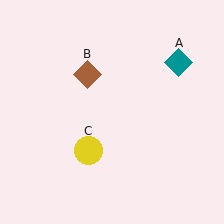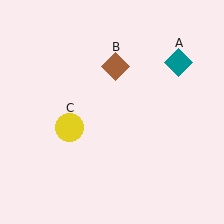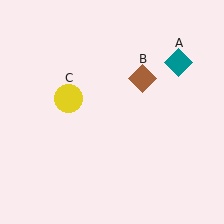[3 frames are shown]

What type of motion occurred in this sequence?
The brown diamond (object B), yellow circle (object C) rotated clockwise around the center of the scene.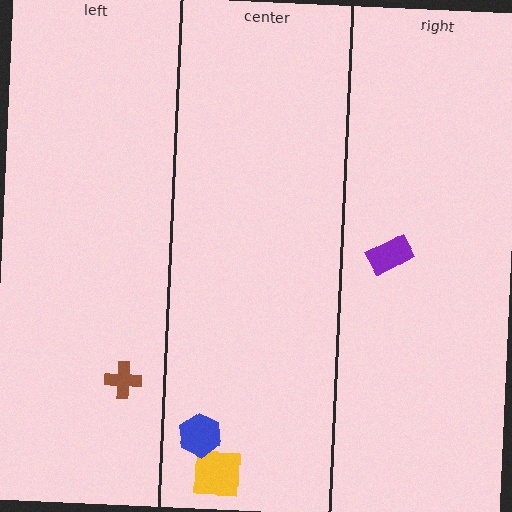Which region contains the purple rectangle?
The right region.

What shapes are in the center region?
The yellow square, the blue hexagon.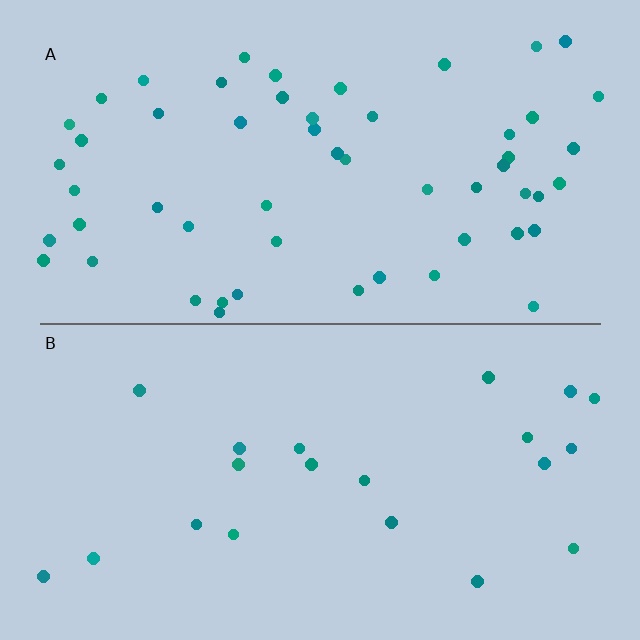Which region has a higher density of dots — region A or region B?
A (the top).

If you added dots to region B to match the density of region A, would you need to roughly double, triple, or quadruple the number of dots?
Approximately triple.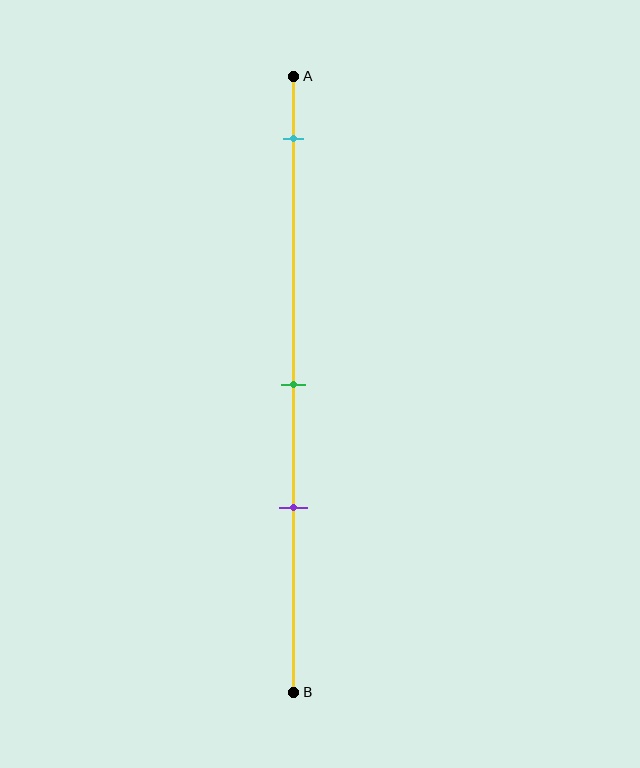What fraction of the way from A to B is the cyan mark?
The cyan mark is approximately 10% (0.1) of the way from A to B.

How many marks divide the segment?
There are 3 marks dividing the segment.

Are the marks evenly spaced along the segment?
No, the marks are not evenly spaced.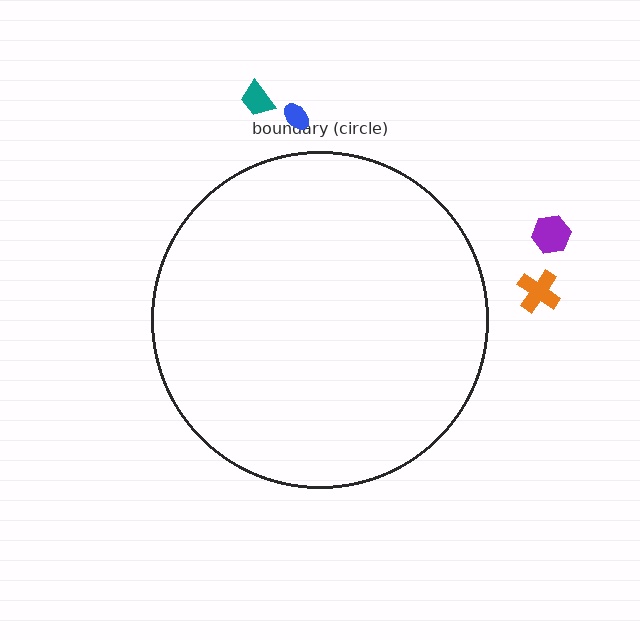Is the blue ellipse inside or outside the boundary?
Outside.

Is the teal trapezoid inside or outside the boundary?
Outside.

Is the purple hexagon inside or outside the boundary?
Outside.